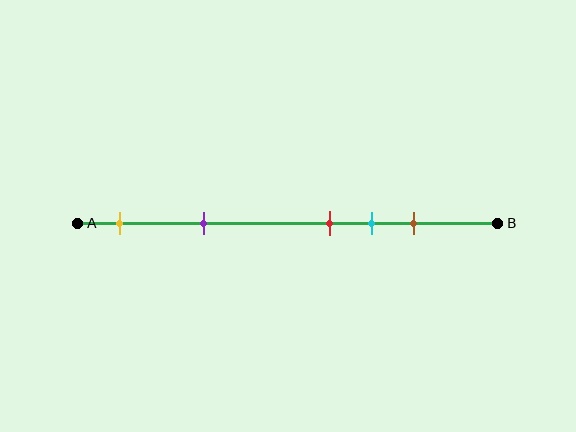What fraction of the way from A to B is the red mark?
The red mark is approximately 60% (0.6) of the way from A to B.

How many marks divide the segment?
There are 5 marks dividing the segment.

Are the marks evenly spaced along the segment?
No, the marks are not evenly spaced.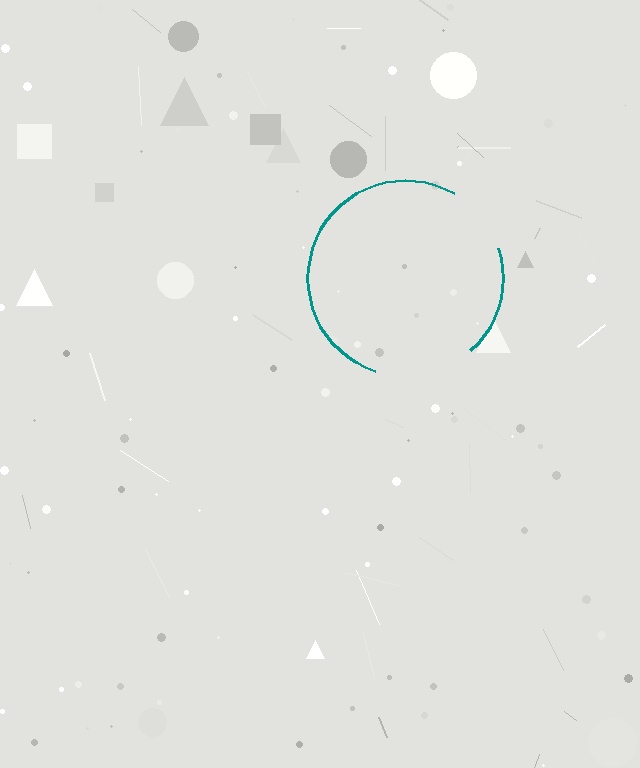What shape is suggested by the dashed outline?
The dashed outline suggests a circle.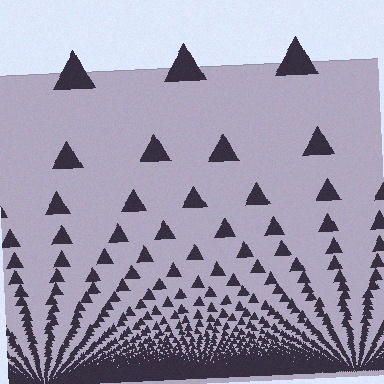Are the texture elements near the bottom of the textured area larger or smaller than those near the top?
Smaller. The gradient is inverted — elements near the bottom are smaller and denser.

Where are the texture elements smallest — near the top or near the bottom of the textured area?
Near the bottom.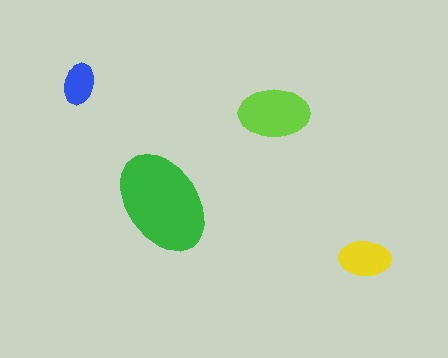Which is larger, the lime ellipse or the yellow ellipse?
The lime one.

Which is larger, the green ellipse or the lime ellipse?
The green one.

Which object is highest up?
The blue ellipse is topmost.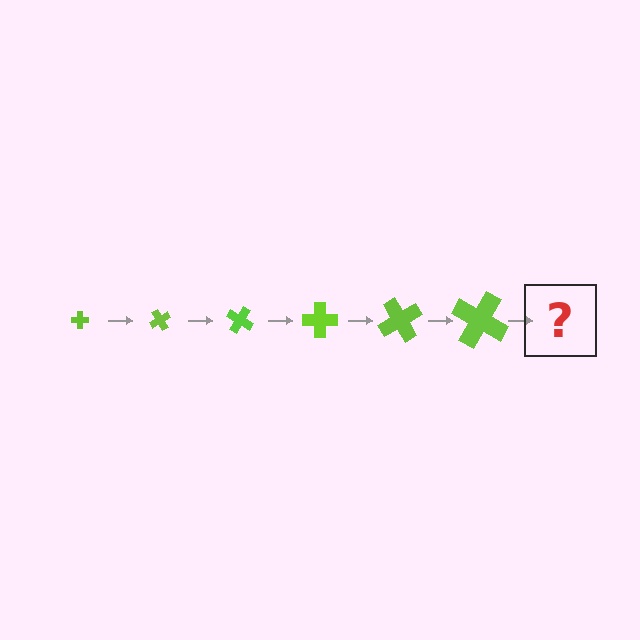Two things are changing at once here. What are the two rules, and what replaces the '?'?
The two rules are that the cross grows larger each step and it rotates 60 degrees each step. The '?' should be a cross, larger than the previous one and rotated 360 degrees from the start.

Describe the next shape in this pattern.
It should be a cross, larger than the previous one and rotated 360 degrees from the start.